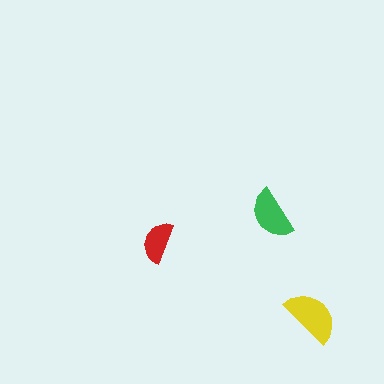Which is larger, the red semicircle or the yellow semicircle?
The yellow one.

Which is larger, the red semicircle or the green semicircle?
The green one.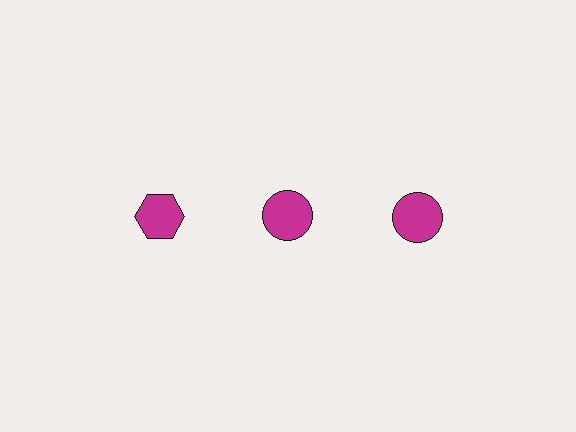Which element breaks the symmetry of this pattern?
The magenta hexagon in the top row, leftmost column breaks the symmetry. All other shapes are magenta circles.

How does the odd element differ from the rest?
It has a different shape: hexagon instead of circle.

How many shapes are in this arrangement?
There are 3 shapes arranged in a grid pattern.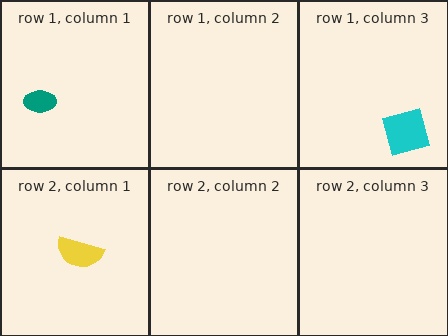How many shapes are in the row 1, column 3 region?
1.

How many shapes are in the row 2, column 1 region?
1.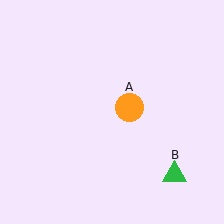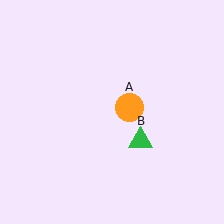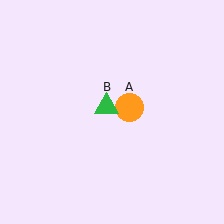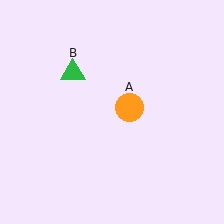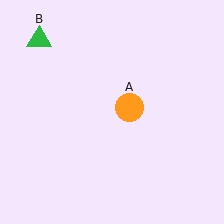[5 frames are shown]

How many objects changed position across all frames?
1 object changed position: green triangle (object B).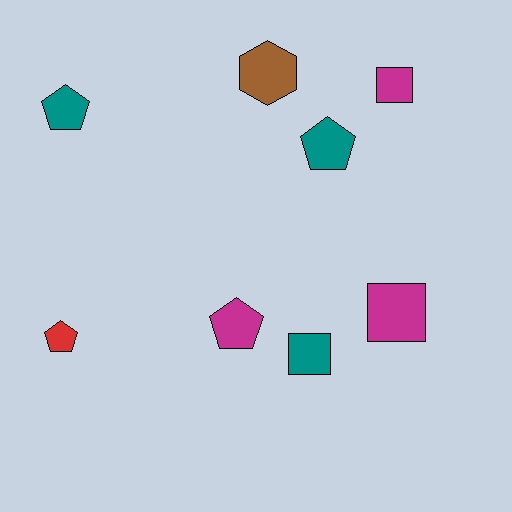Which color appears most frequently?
Teal, with 3 objects.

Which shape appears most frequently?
Pentagon, with 4 objects.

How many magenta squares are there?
There are 2 magenta squares.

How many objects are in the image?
There are 8 objects.